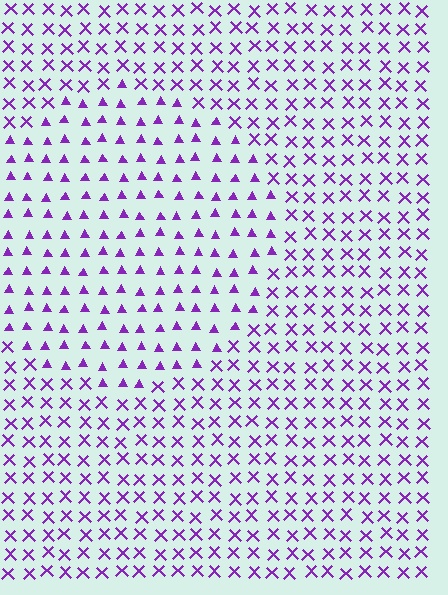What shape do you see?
I see a circle.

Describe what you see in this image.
The image is filled with small purple elements arranged in a uniform grid. A circle-shaped region contains triangles, while the surrounding area contains X marks. The boundary is defined purely by the change in element shape.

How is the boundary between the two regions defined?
The boundary is defined by a change in element shape: triangles inside vs. X marks outside. All elements share the same color and spacing.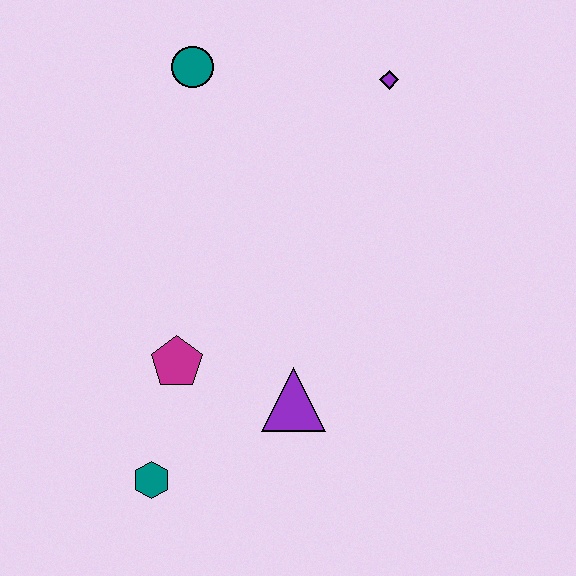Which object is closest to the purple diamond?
The teal circle is closest to the purple diamond.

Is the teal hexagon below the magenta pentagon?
Yes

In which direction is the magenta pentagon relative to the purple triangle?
The magenta pentagon is to the left of the purple triangle.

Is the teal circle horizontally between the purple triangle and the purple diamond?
No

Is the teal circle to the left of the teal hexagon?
No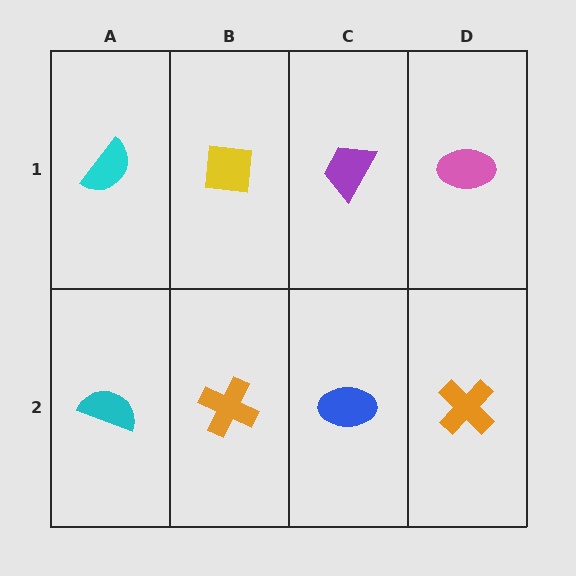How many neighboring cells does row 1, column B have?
3.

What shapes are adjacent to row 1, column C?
A blue ellipse (row 2, column C), a yellow square (row 1, column B), a pink ellipse (row 1, column D).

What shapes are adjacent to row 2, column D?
A pink ellipse (row 1, column D), a blue ellipse (row 2, column C).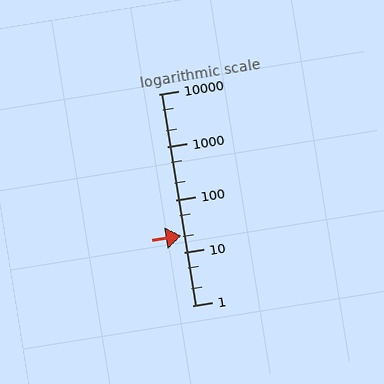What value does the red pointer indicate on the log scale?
The pointer indicates approximately 21.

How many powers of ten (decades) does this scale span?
The scale spans 4 decades, from 1 to 10000.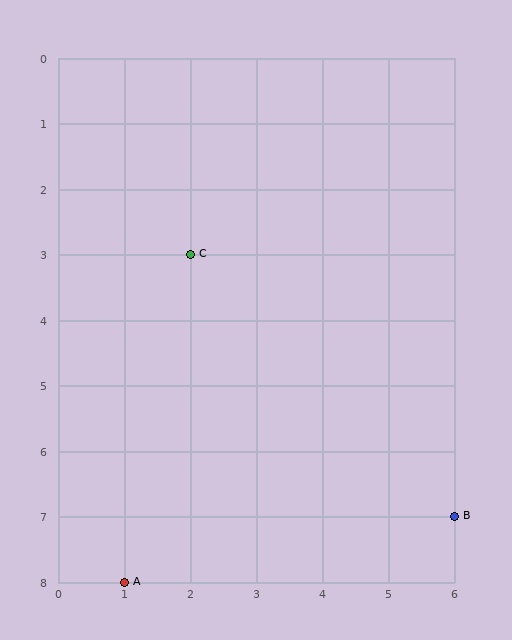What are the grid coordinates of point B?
Point B is at grid coordinates (6, 7).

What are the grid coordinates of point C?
Point C is at grid coordinates (2, 3).